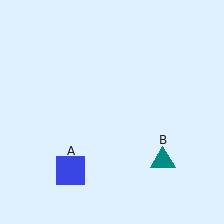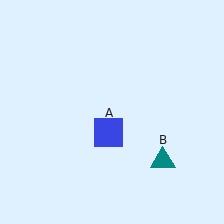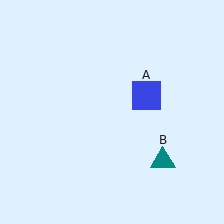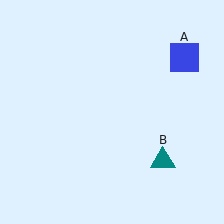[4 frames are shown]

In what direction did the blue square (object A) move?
The blue square (object A) moved up and to the right.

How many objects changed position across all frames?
1 object changed position: blue square (object A).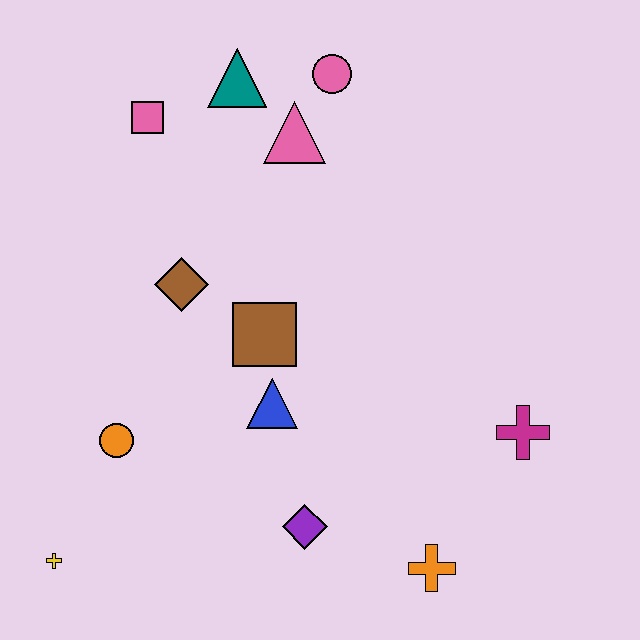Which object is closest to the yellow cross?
The orange circle is closest to the yellow cross.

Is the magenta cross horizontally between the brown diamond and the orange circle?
No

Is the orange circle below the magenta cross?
Yes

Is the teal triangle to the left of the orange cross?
Yes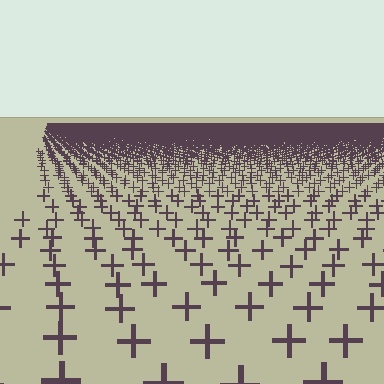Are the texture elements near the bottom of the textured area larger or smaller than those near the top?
Larger. Near the bottom, elements are closer to the viewer and appear at a bigger on-screen size.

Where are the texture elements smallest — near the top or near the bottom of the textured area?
Near the top.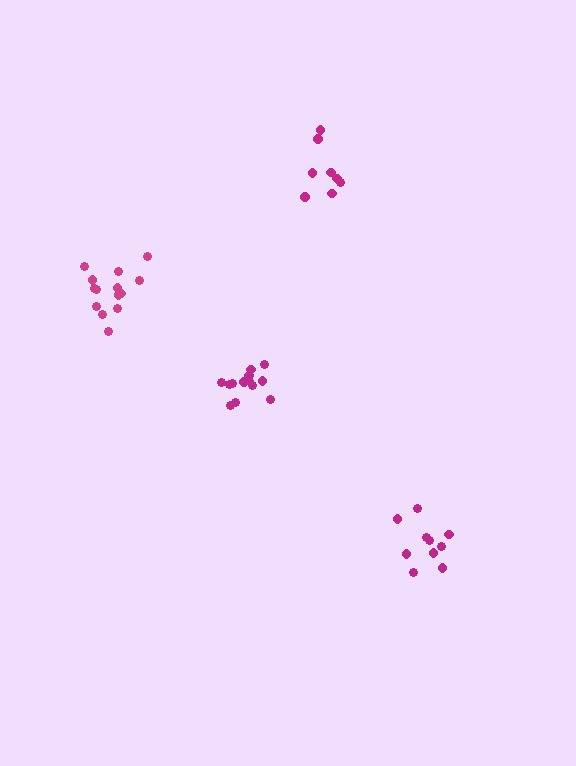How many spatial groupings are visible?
There are 4 spatial groupings.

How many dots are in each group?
Group 1: 10 dots, Group 2: 8 dots, Group 3: 13 dots, Group 4: 14 dots (45 total).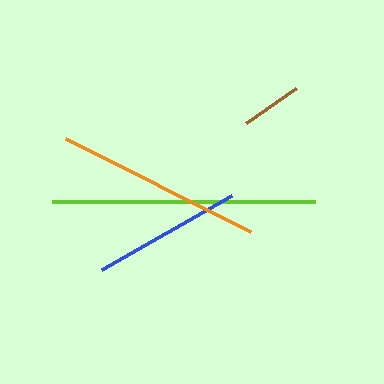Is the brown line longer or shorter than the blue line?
The blue line is longer than the brown line.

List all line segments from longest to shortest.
From longest to shortest: lime, orange, blue, brown.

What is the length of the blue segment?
The blue segment is approximately 150 pixels long.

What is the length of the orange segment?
The orange segment is approximately 207 pixels long.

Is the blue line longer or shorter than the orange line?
The orange line is longer than the blue line.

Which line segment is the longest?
The lime line is the longest at approximately 263 pixels.